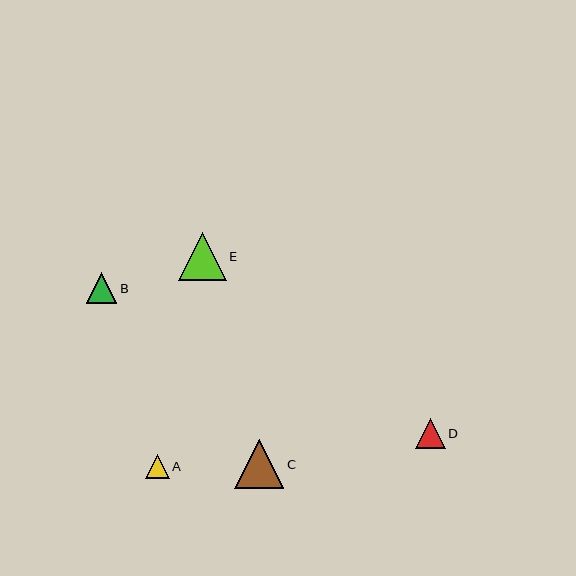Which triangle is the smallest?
Triangle A is the smallest with a size of approximately 24 pixels.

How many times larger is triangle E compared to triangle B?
Triangle E is approximately 1.6 times the size of triangle B.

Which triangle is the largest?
Triangle C is the largest with a size of approximately 49 pixels.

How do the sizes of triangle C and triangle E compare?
Triangle C and triangle E are approximately the same size.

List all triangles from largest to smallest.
From largest to smallest: C, E, B, D, A.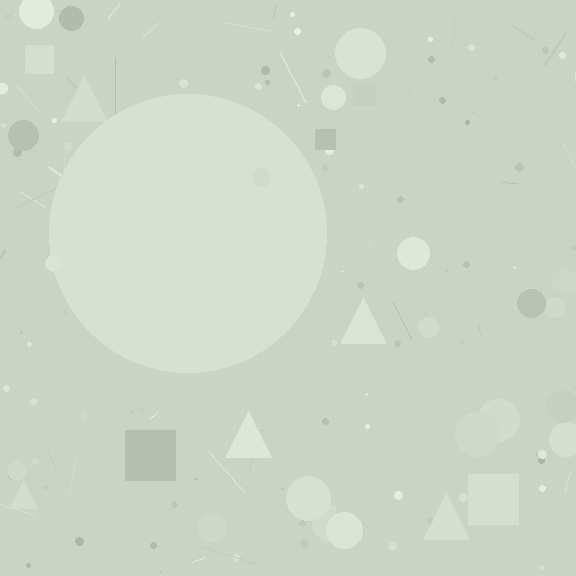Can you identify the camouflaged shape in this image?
The camouflaged shape is a circle.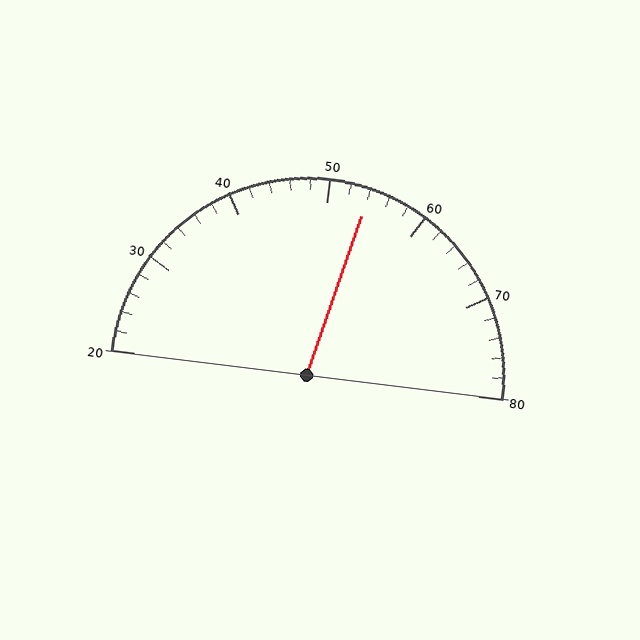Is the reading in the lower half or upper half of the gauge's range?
The reading is in the upper half of the range (20 to 80).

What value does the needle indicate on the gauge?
The needle indicates approximately 54.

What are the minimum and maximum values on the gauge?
The gauge ranges from 20 to 80.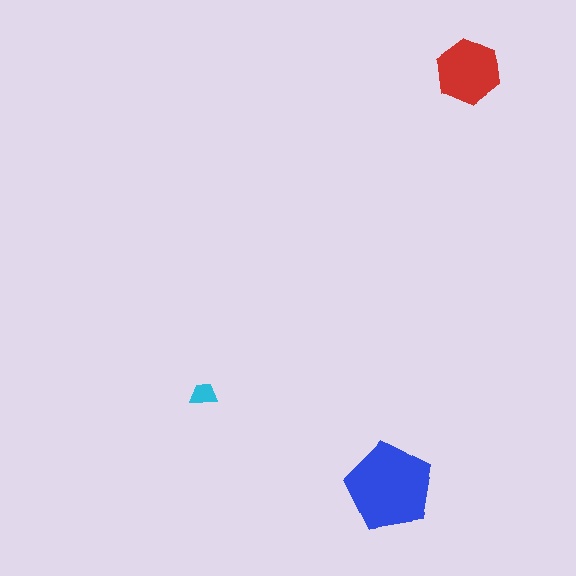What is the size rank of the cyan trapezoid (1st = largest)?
3rd.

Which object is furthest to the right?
The red hexagon is rightmost.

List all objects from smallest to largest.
The cyan trapezoid, the red hexagon, the blue pentagon.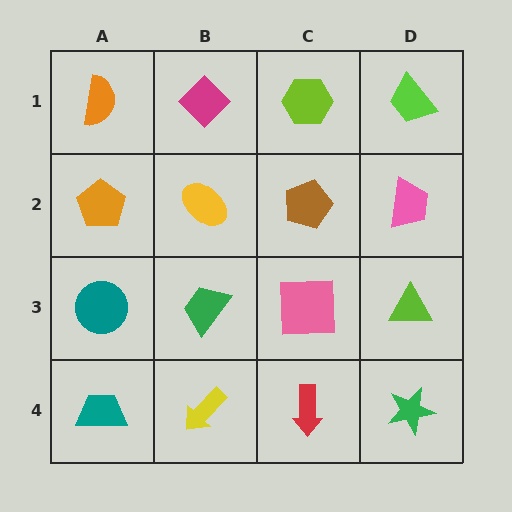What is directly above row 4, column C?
A pink square.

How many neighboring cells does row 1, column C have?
3.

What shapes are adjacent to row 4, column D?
A lime triangle (row 3, column D), a red arrow (row 4, column C).